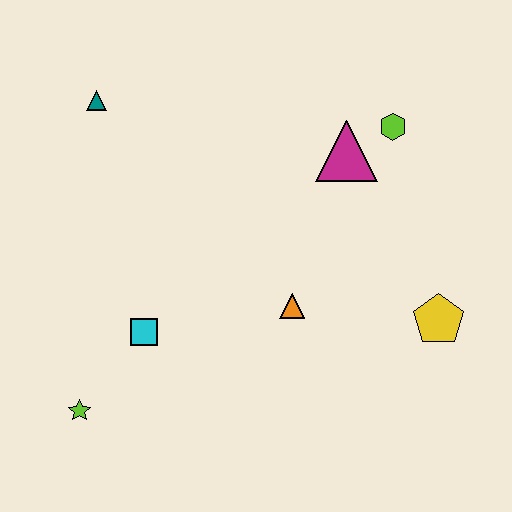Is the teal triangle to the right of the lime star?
Yes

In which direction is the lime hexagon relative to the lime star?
The lime hexagon is to the right of the lime star.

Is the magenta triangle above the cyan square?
Yes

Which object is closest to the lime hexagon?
The magenta triangle is closest to the lime hexagon.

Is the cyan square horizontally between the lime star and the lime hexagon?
Yes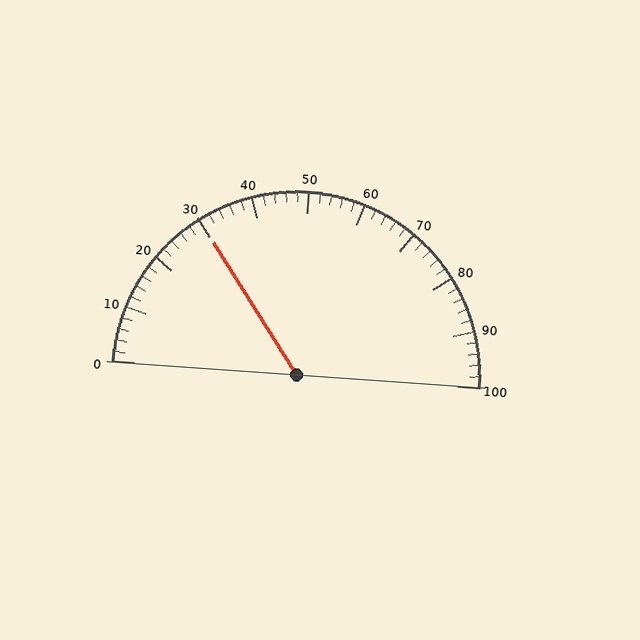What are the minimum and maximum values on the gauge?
The gauge ranges from 0 to 100.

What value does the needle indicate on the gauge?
The needle indicates approximately 30.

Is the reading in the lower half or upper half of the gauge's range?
The reading is in the lower half of the range (0 to 100).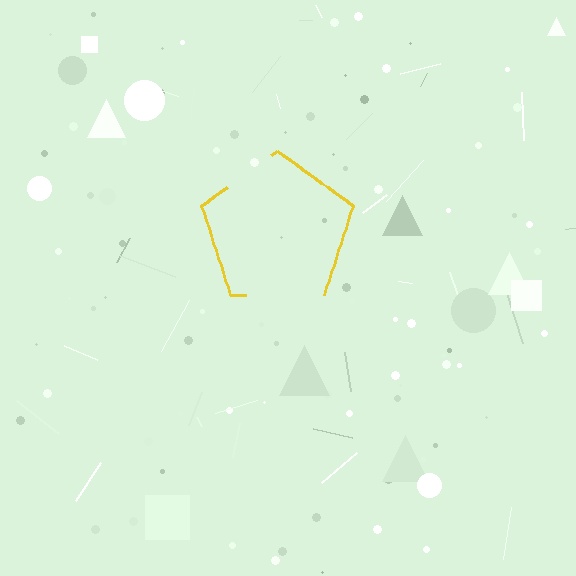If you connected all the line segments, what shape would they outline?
They would outline a pentagon.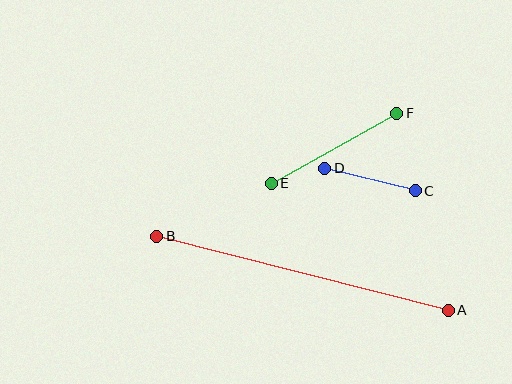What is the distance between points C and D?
The distance is approximately 93 pixels.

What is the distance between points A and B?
The distance is approximately 301 pixels.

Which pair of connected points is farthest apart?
Points A and B are farthest apart.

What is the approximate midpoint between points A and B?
The midpoint is at approximately (302, 273) pixels.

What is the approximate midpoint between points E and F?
The midpoint is at approximately (334, 148) pixels.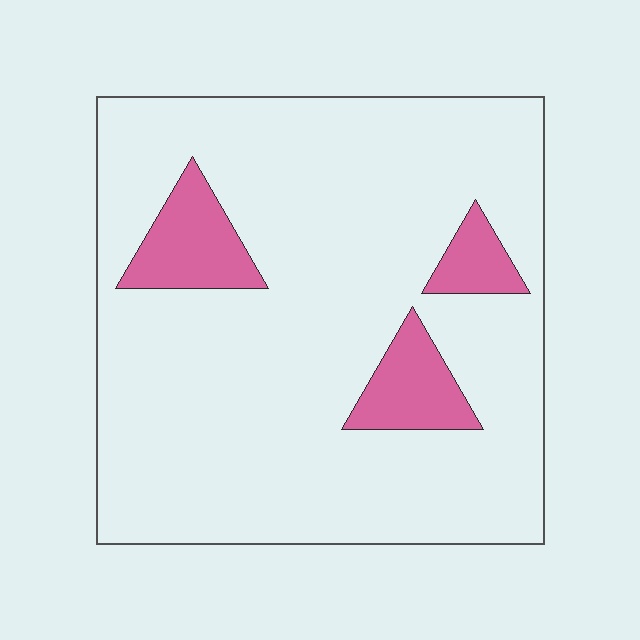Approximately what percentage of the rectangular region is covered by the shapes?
Approximately 10%.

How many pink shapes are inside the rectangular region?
3.